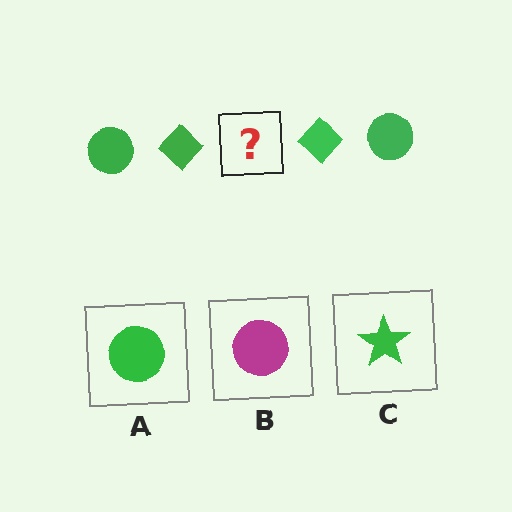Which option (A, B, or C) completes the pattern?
A.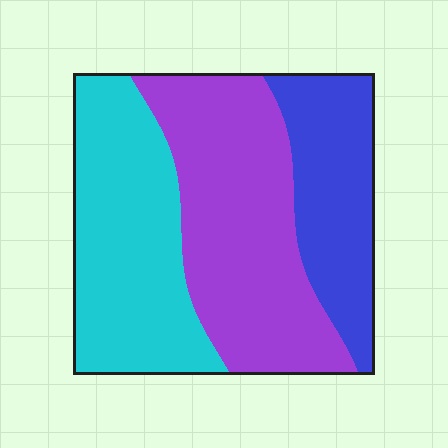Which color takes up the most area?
Purple, at roughly 40%.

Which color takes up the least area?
Blue, at roughly 25%.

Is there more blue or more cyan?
Cyan.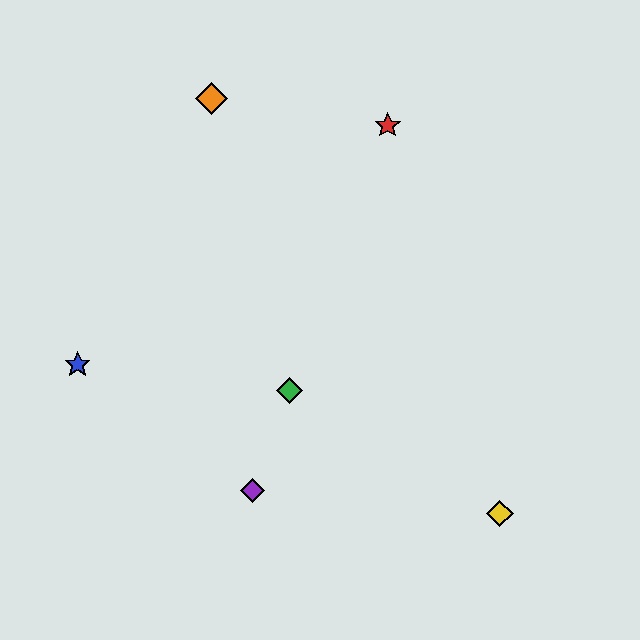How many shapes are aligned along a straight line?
3 shapes (the red star, the green diamond, the purple diamond) are aligned along a straight line.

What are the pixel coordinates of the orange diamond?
The orange diamond is at (211, 98).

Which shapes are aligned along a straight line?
The red star, the green diamond, the purple diamond are aligned along a straight line.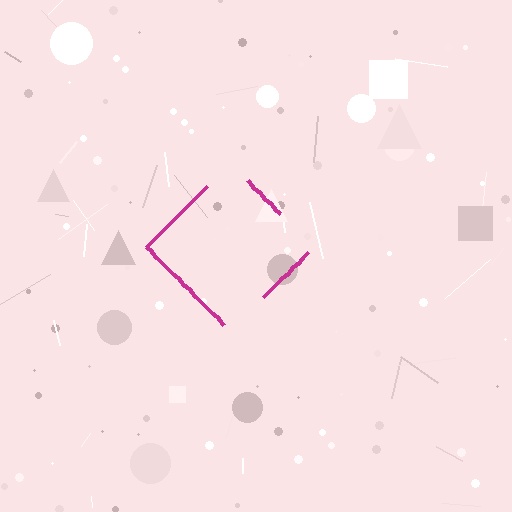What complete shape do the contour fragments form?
The contour fragments form a diamond.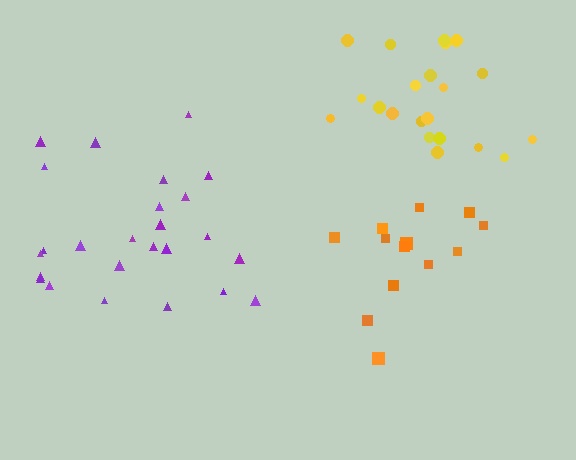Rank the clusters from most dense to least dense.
orange, yellow, purple.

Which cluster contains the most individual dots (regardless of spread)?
Purple (25).